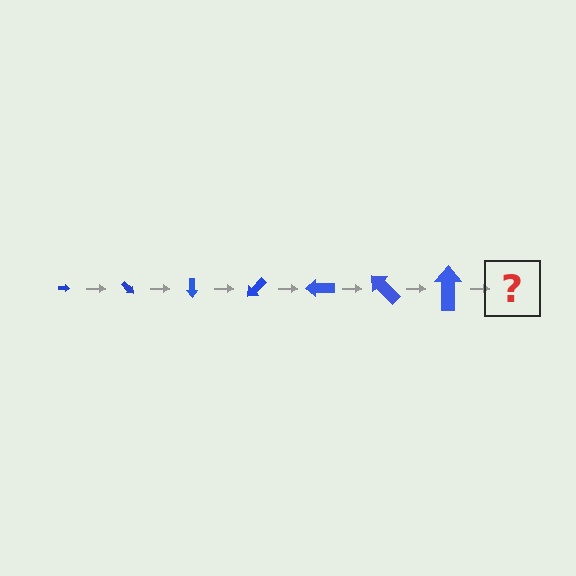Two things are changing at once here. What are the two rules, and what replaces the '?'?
The two rules are that the arrow grows larger each step and it rotates 45 degrees each step. The '?' should be an arrow, larger than the previous one and rotated 315 degrees from the start.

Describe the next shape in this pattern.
It should be an arrow, larger than the previous one and rotated 315 degrees from the start.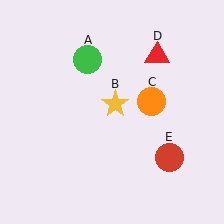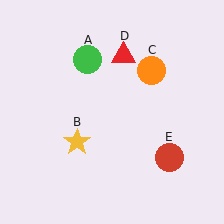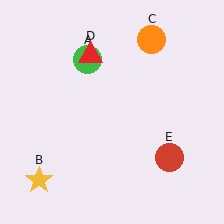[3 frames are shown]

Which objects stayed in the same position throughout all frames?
Green circle (object A) and red circle (object E) remained stationary.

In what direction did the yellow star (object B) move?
The yellow star (object B) moved down and to the left.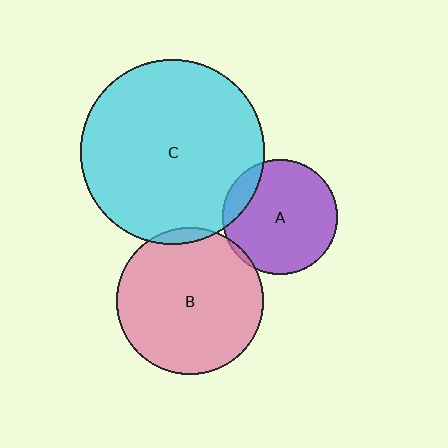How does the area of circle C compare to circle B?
Approximately 1.6 times.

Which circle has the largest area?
Circle C (cyan).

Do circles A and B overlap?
Yes.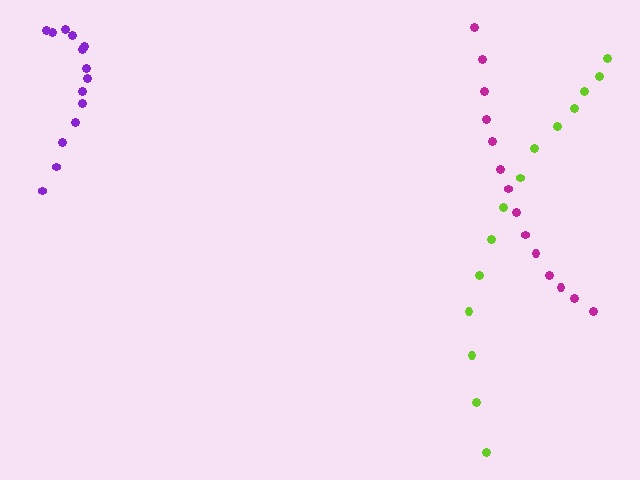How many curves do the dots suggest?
There are 3 distinct paths.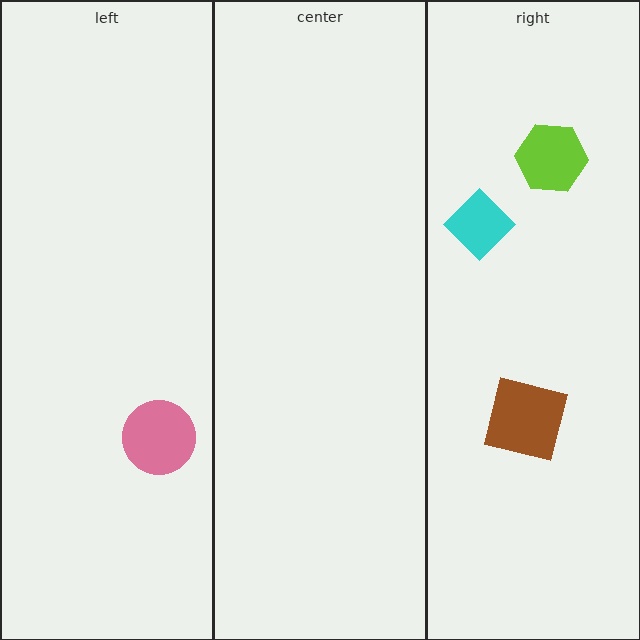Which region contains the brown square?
The right region.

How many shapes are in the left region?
1.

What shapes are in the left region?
The pink circle.